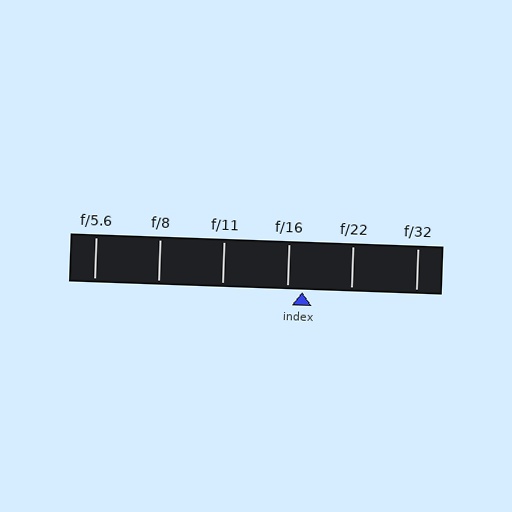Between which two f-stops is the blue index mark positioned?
The index mark is between f/16 and f/22.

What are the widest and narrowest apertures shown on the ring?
The widest aperture shown is f/5.6 and the narrowest is f/32.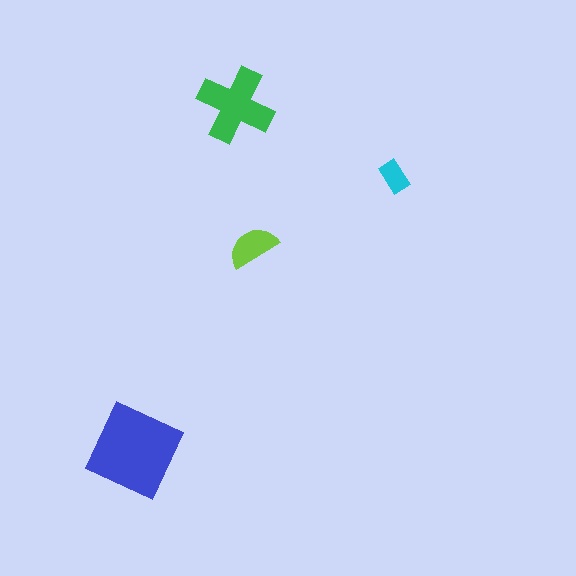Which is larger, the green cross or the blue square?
The blue square.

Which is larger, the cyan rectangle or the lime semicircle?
The lime semicircle.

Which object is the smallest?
The cyan rectangle.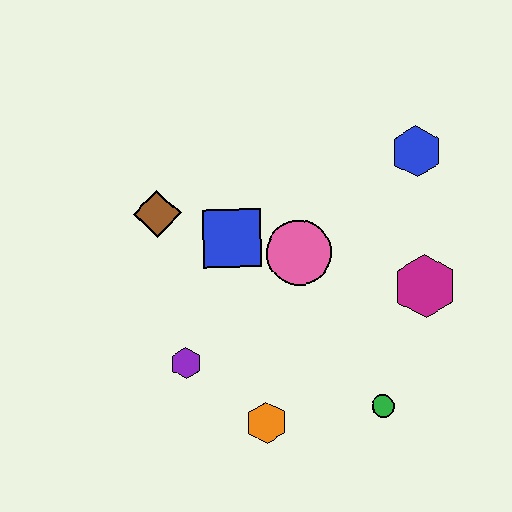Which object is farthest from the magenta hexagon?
The brown diamond is farthest from the magenta hexagon.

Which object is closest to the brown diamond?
The blue square is closest to the brown diamond.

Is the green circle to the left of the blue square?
No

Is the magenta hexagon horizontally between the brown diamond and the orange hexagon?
No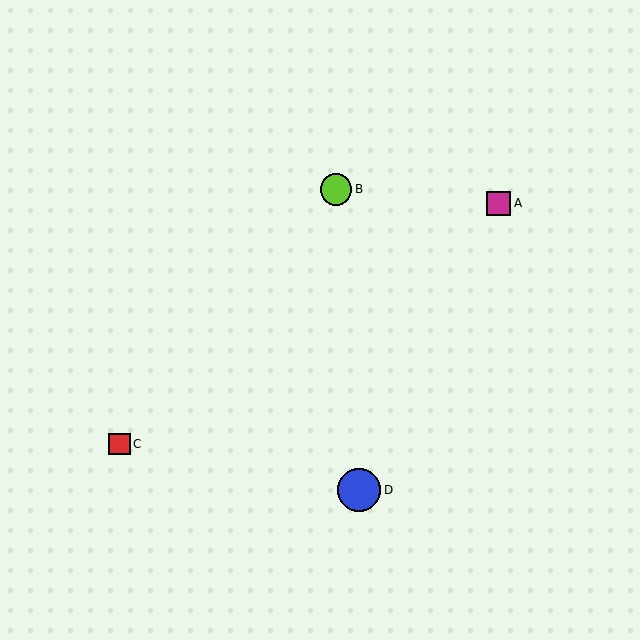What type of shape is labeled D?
Shape D is a blue circle.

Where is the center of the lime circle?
The center of the lime circle is at (336, 189).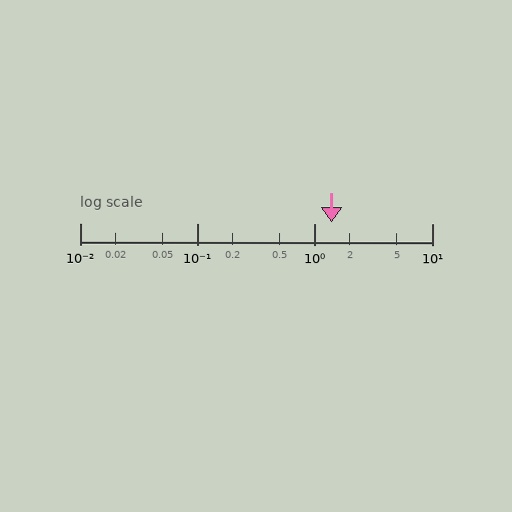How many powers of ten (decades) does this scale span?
The scale spans 3 decades, from 0.01 to 10.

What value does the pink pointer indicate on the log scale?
The pointer indicates approximately 1.4.